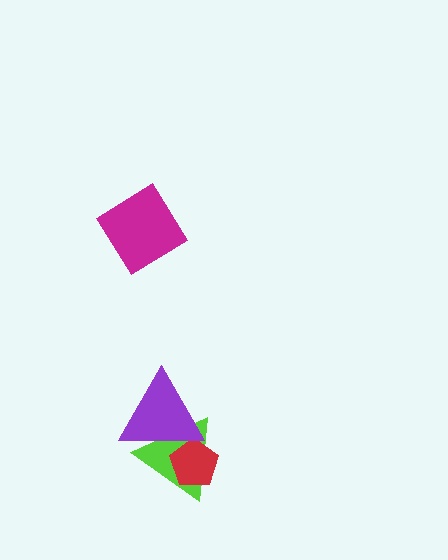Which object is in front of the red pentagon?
The purple triangle is in front of the red pentagon.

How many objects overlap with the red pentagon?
2 objects overlap with the red pentagon.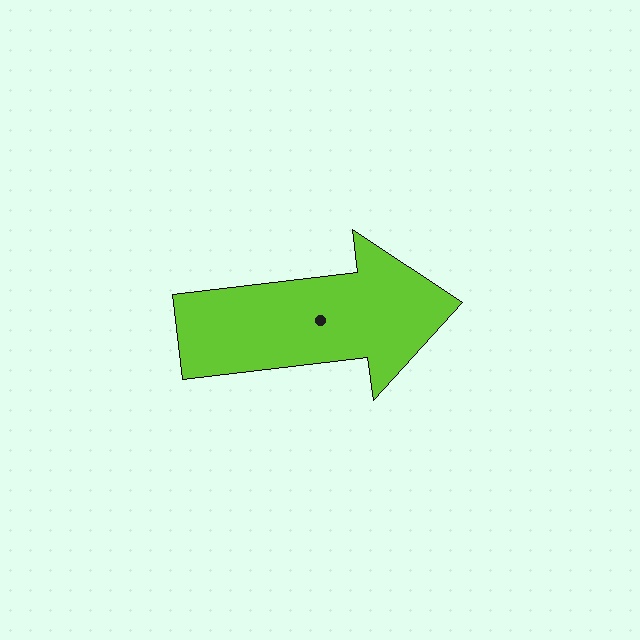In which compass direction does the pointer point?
East.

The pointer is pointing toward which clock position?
Roughly 3 o'clock.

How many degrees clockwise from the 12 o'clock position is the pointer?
Approximately 83 degrees.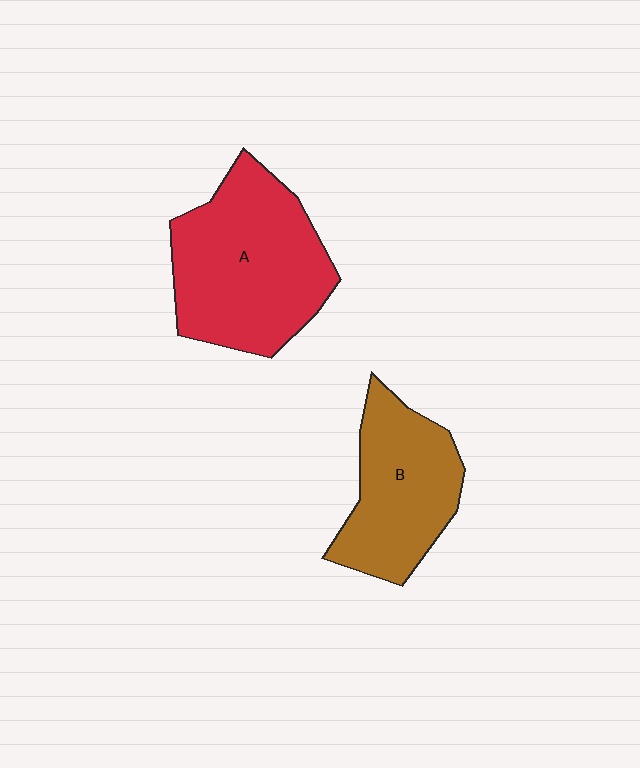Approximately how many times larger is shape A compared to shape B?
Approximately 1.4 times.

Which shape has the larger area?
Shape A (red).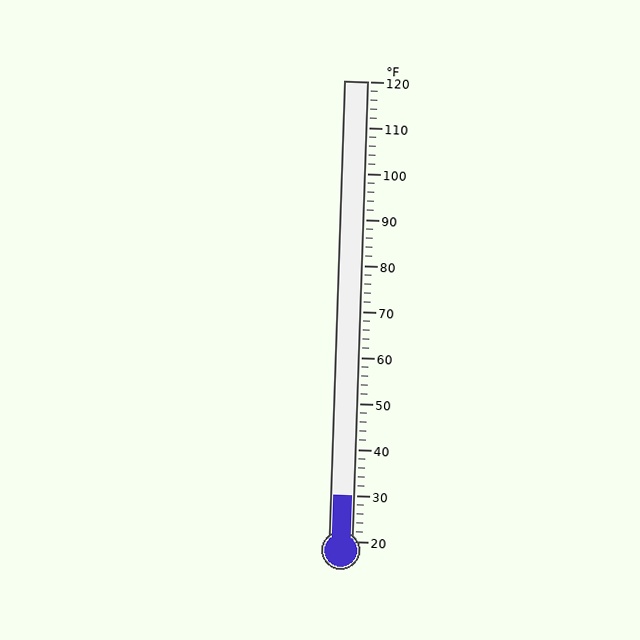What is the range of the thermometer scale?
The thermometer scale ranges from 20°F to 120°F.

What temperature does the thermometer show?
The thermometer shows approximately 30°F.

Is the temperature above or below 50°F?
The temperature is below 50°F.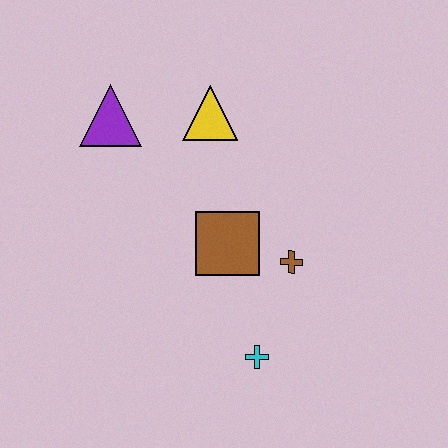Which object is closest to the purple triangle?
The yellow triangle is closest to the purple triangle.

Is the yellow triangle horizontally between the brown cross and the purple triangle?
Yes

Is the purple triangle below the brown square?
No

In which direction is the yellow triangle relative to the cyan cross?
The yellow triangle is above the cyan cross.